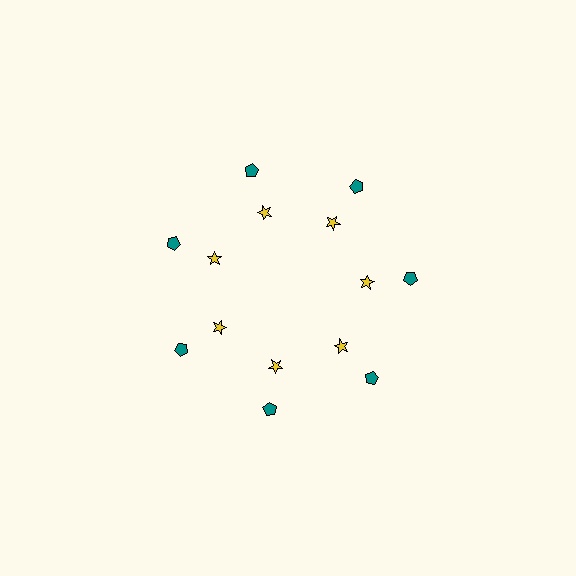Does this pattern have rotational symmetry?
Yes, this pattern has 7-fold rotational symmetry. It looks the same after rotating 51 degrees around the center.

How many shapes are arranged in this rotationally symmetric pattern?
There are 14 shapes, arranged in 7 groups of 2.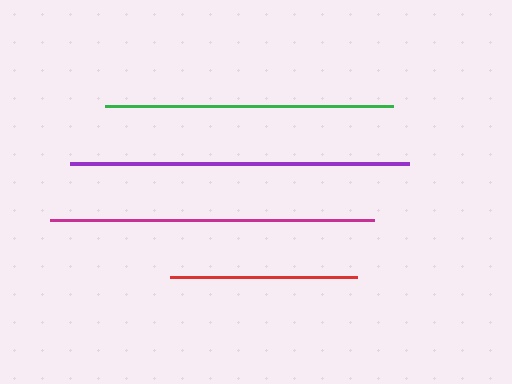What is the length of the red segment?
The red segment is approximately 187 pixels long.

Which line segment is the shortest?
The red line is the shortest at approximately 187 pixels.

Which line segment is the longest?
The purple line is the longest at approximately 339 pixels.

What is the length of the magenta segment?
The magenta segment is approximately 325 pixels long.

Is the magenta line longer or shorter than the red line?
The magenta line is longer than the red line.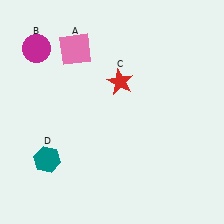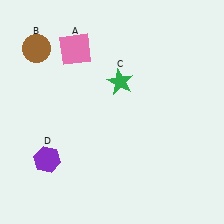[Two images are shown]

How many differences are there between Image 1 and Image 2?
There are 3 differences between the two images.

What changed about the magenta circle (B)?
In Image 1, B is magenta. In Image 2, it changed to brown.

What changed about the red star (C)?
In Image 1, C is red. In Image 2, it changed to green.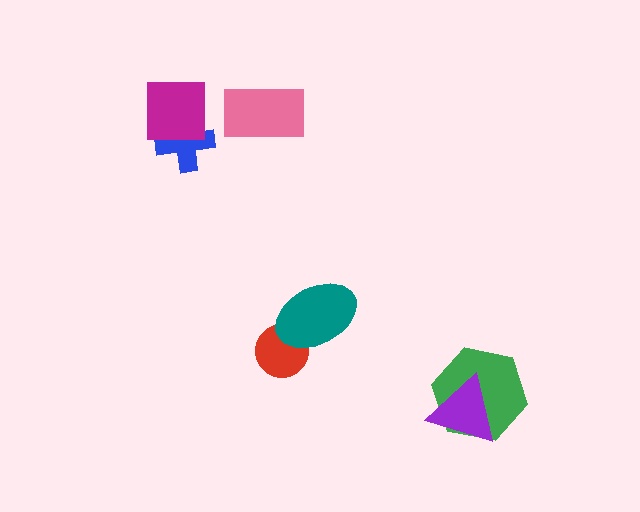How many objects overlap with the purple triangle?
1 object overlaps with the purple triangle.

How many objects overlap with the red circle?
1 object overlaps with the red circle.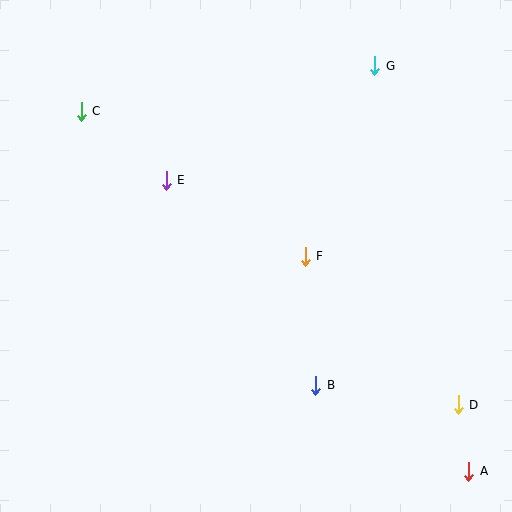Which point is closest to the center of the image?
Point F at (305, 256) is closest to the center.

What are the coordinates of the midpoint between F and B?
The midpoint between F and B is at (310, 321).